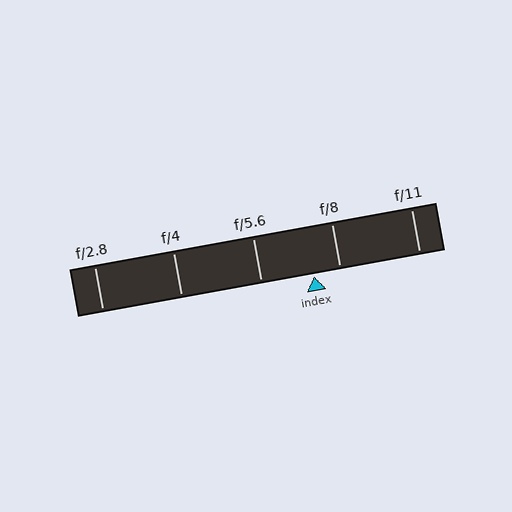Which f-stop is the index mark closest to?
The index mark is closest to f/8.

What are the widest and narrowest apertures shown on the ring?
The widest aperture shown is f/2.8 and the narrowest is f/11.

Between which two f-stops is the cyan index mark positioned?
The index mark is between f/5.6 and f/8.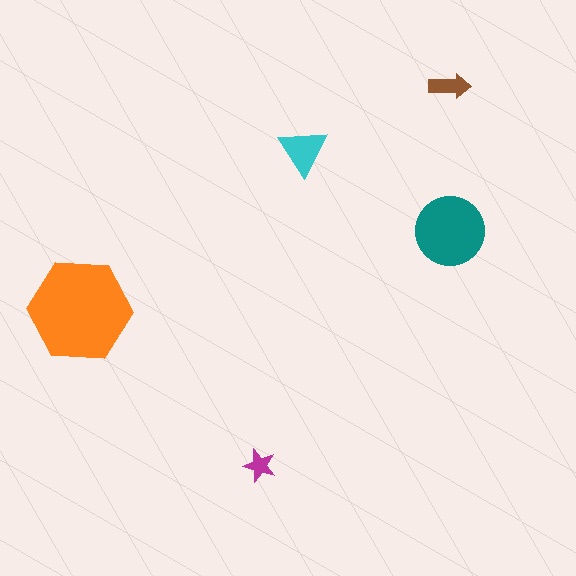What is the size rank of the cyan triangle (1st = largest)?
3rd.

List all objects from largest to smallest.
The orange hexagon, the teal circle, the cyan triangle, the brown arrow, the magenta star.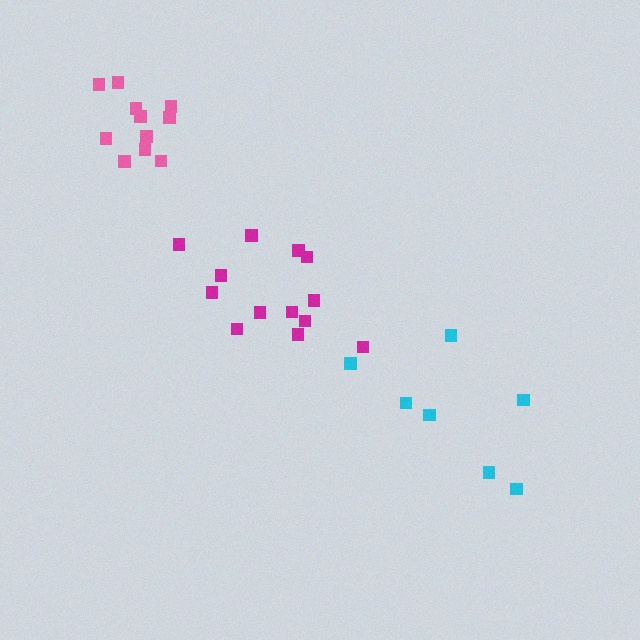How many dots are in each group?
Group 1: 13 dots, Group 2: 7 dots, Group 3: 11 dots (31 total).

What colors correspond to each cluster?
The clusters are colored: magenta, cyan, pink.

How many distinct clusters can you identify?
There are 3 distinct clusters.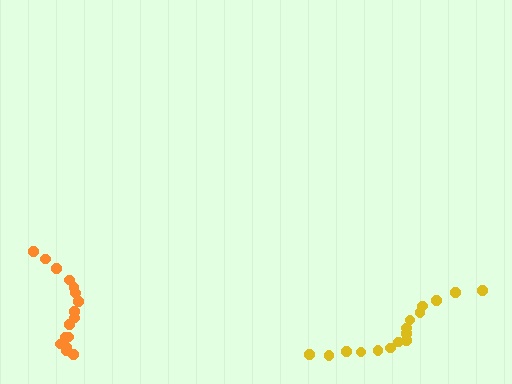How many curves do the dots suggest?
There are 2 distinct paths.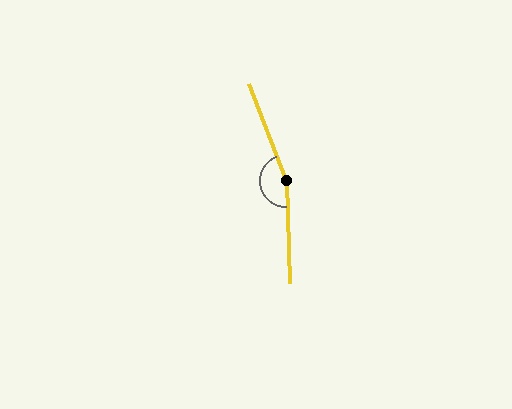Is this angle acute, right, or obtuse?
It is obtuse.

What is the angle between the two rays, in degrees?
Approximately 161 degrees.